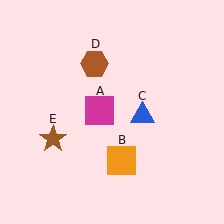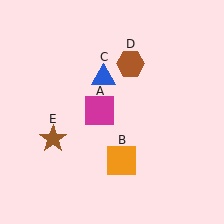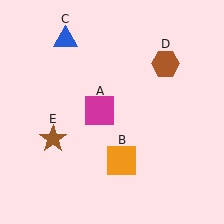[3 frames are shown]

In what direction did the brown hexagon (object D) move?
The brown hexagon (object D) moved right.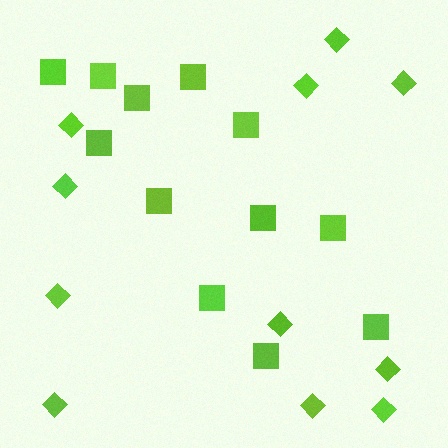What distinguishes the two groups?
There are 2 groups: one group of diamonds (11) and one group of squares (12).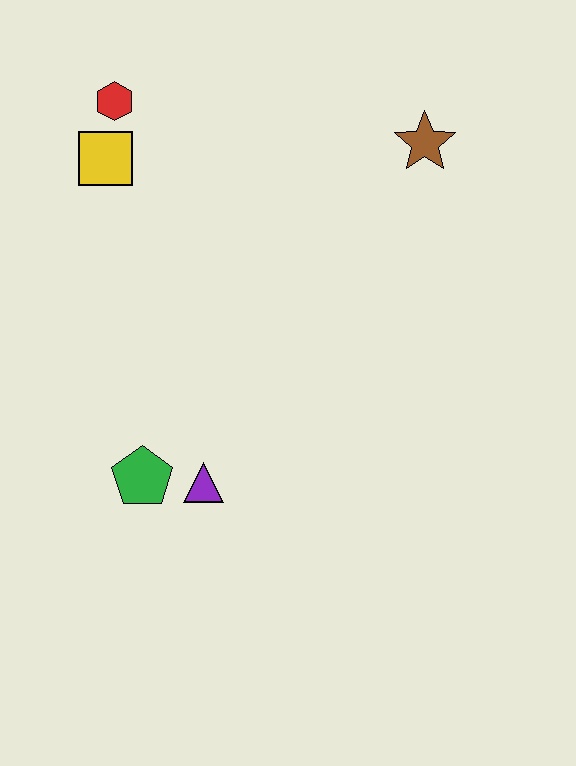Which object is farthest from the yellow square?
The purple triangle is farthest from the yellow square.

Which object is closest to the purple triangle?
The green pentagon is closest to the purple triangle.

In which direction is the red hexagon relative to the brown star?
The red hexagon is to the left of the brown star.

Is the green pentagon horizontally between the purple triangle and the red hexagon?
Yes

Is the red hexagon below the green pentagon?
No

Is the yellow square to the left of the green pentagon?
Yes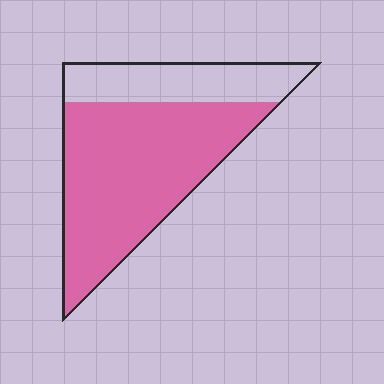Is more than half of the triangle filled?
Yes.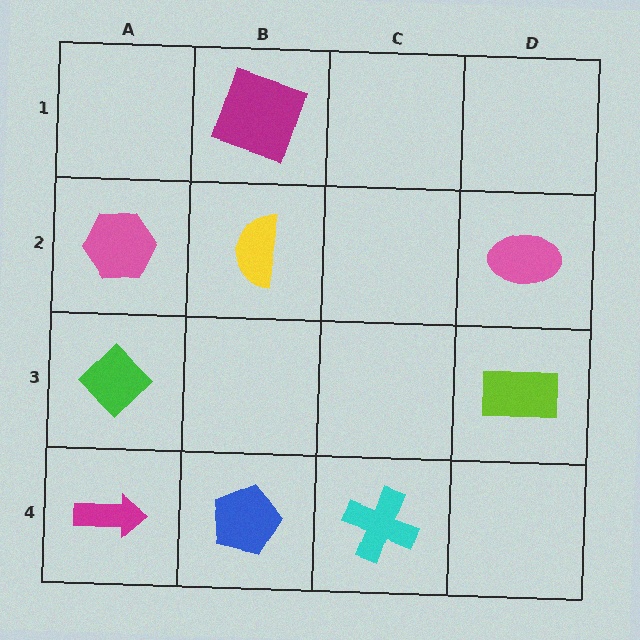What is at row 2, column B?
A yellow semicircle.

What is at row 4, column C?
A cyan cross.